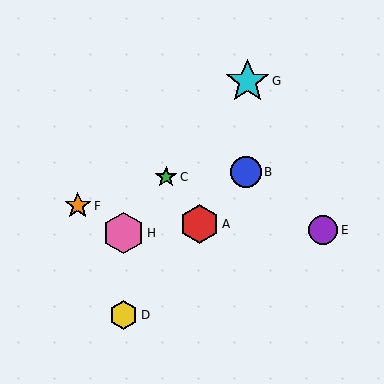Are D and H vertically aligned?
Yes, both are at x≈124.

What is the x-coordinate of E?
Object E is at x≈323.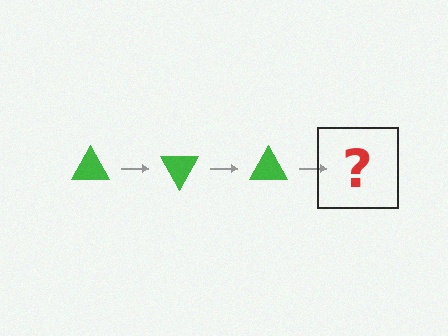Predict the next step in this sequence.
The next step is a green triangle rotated 180 degrees.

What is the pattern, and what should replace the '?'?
The pattern is that the triangle rotates 60 degrees each step. The '?' should be a green triangle rotated 180 degrees.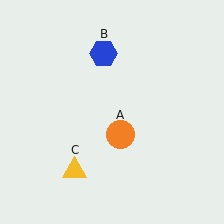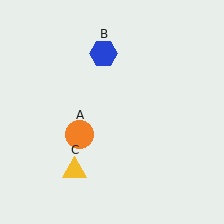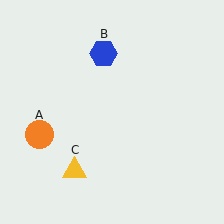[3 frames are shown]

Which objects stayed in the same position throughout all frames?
Blue hexagon (object B) and yellow triangle (object C) remained stationary.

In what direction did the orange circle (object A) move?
The orange circle (object A) moved left.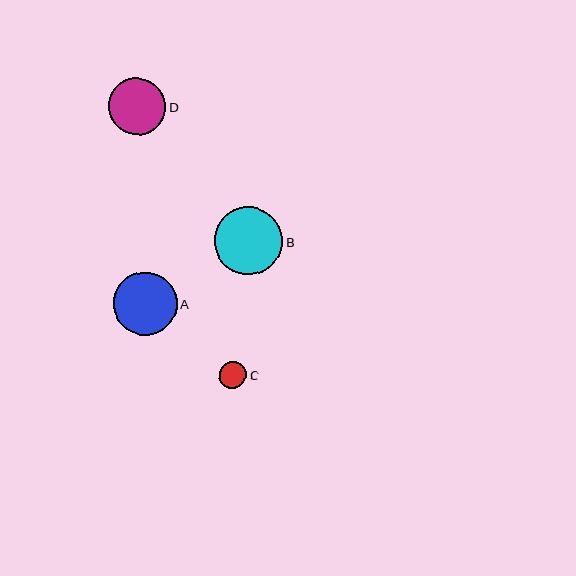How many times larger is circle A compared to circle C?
Circle A is approximately 2.4 times the size of circle C.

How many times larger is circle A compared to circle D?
Circle A is approximately 1.1 times the size of circle D.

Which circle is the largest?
Circle B is the largest with a size of approximately 68 pixels.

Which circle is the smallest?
Circle C is the smallest with a size of approximately 27 pixels.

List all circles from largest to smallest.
From largest to smallest: B, A, D, C.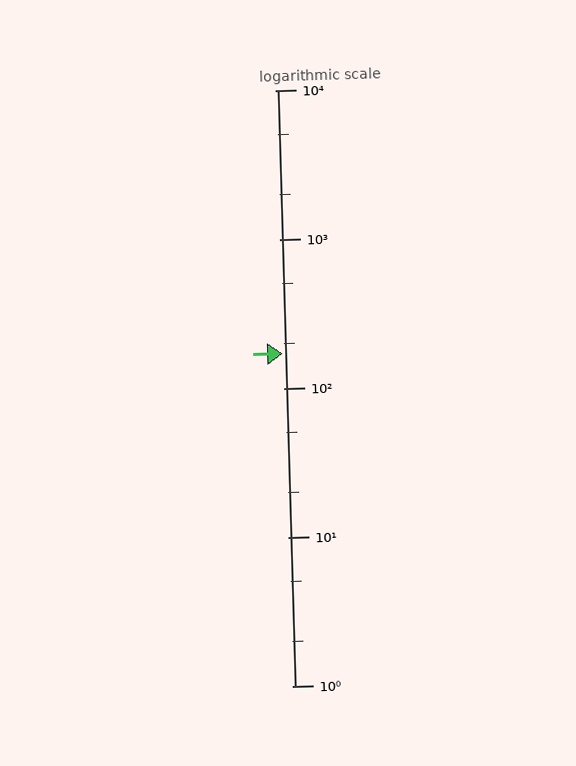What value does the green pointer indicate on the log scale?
The pointer indicates approximately 170.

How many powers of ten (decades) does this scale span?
The scale spans 4 decades, from 1 to 10000.